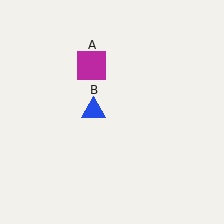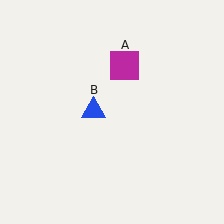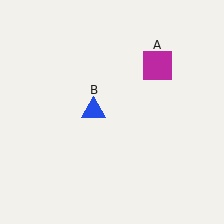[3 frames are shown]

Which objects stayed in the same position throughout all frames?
Blue triangle (object B) remained stationary.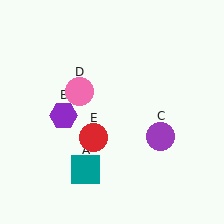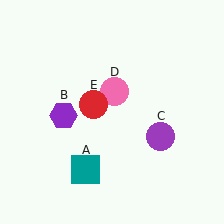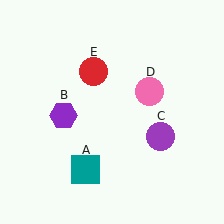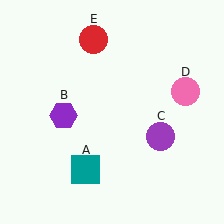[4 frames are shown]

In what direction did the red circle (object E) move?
The red circle (object E) moved up.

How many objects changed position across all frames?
2 objects changed position: pink circle (object D), red circle (object E).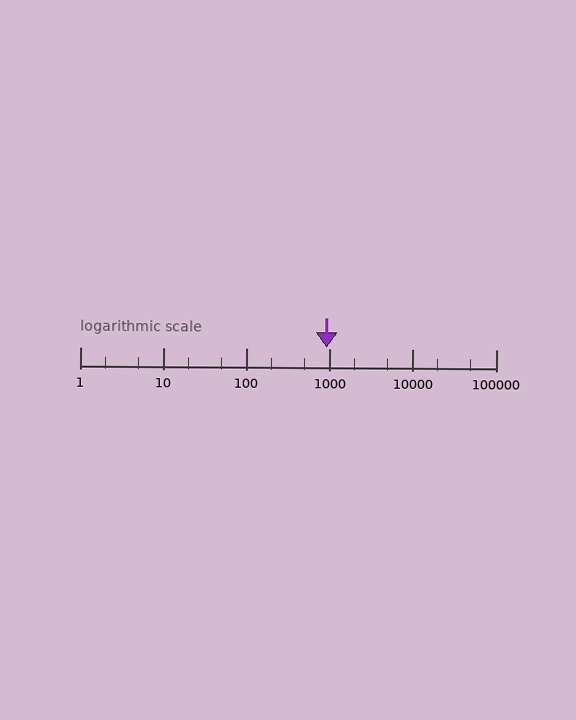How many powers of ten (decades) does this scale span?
The scale spans 5 decades, from 1 to 100000.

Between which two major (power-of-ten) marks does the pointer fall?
The pointer is between 100 and 1000.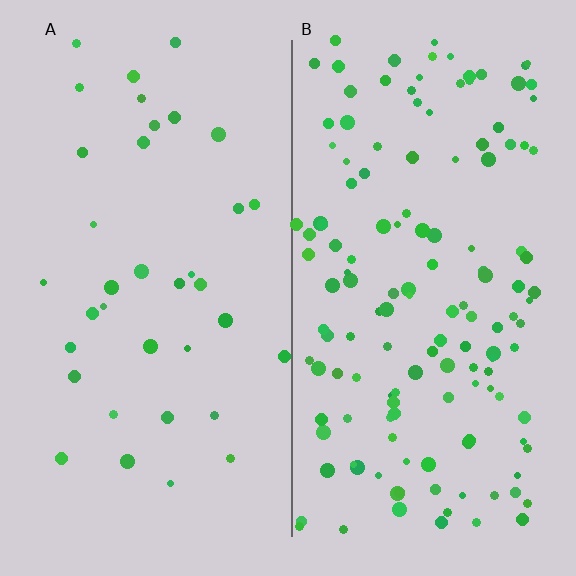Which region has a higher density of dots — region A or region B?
B (the right).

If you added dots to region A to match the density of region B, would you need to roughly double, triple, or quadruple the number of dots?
Approximately quadruple.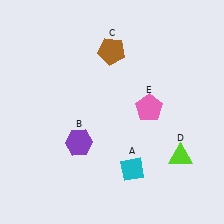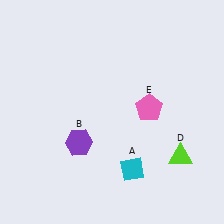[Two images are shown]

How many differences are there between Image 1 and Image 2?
There is 1 difference between the two images.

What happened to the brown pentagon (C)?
The brown pentagon (C) was removed in Image 2. It was in the top-left area of Image 1.